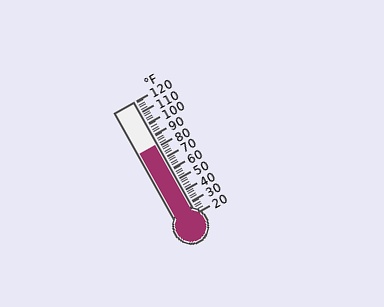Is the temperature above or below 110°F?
The temperature is below 110°F.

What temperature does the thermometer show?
The thermometer shows approximately 82°F.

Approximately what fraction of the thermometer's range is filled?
The thermometer is filled to approximately 60% of its range.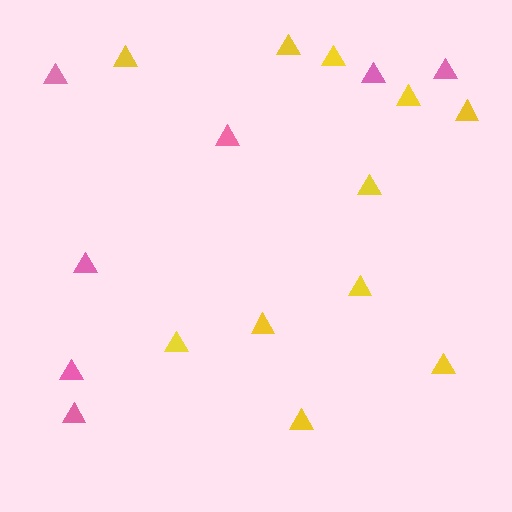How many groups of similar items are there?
There are 2 groups: one group of pink triangles (7) and one group of yellow triangles (11).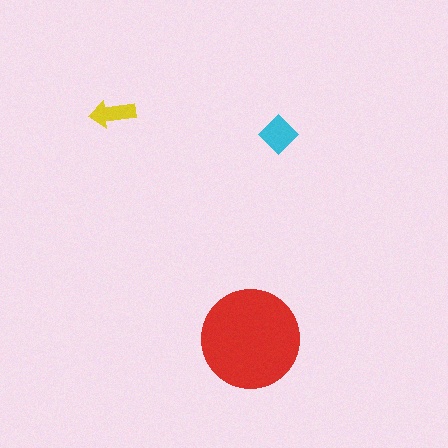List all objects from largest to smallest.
The red circle, the cyan diamond, the yellow arrow.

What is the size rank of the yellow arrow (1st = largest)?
3rd.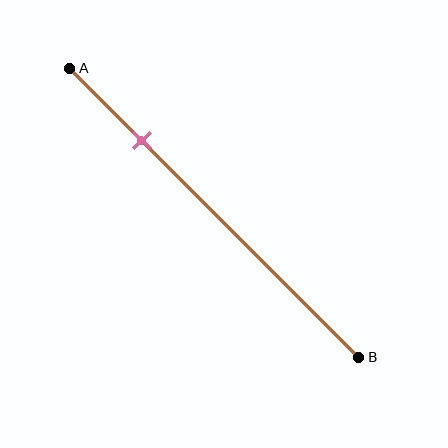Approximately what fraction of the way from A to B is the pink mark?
The pink mark is approximately 25% of the way from A to B.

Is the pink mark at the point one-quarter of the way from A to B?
Yes, the mark is approximately at the one-quarter point.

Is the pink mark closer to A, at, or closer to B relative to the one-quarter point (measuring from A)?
The pink mark is approximately at the one-quarter point of segment AB.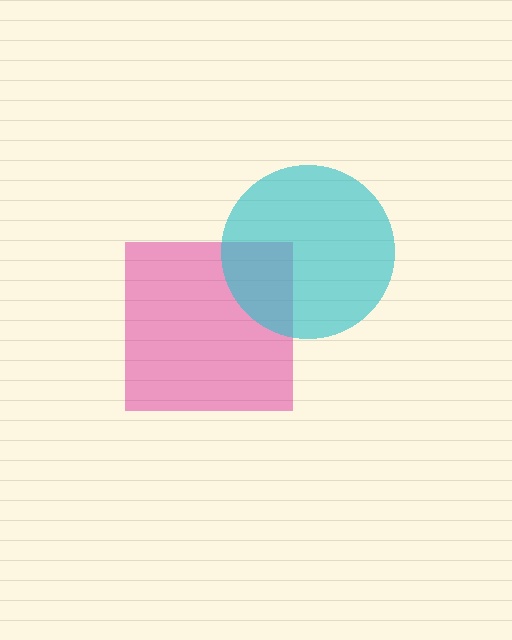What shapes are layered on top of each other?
The layered shapes are: a magenta square, a cyan circle.